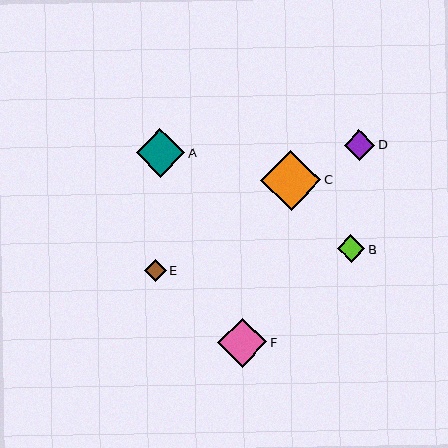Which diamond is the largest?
Diamond C is the largest with a size of approximately 60 pixels.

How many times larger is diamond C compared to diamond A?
Diamond C is approximately 1.2 times the size of diamond A.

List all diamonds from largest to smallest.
From largest to smallest: C, A, F, D, B, E.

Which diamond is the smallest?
Diamond E is the smallest with a size of approximately 22 pixels.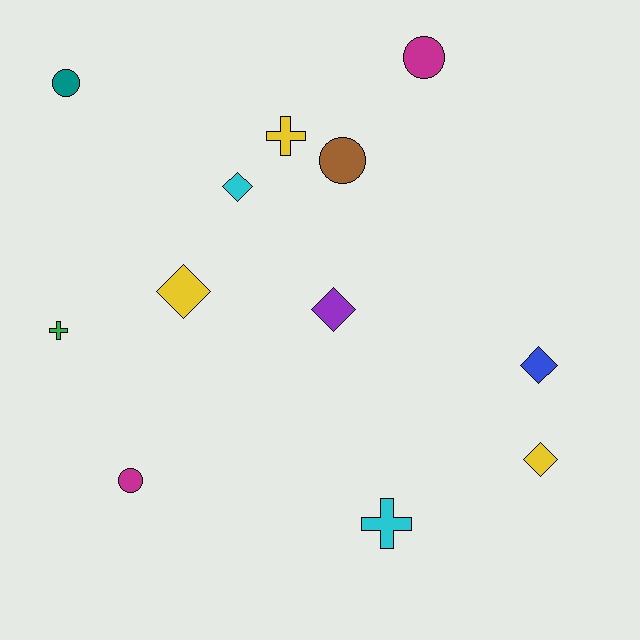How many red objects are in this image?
There are no red objects.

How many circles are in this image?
There are 4 circles.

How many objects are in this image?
There are 12 objects.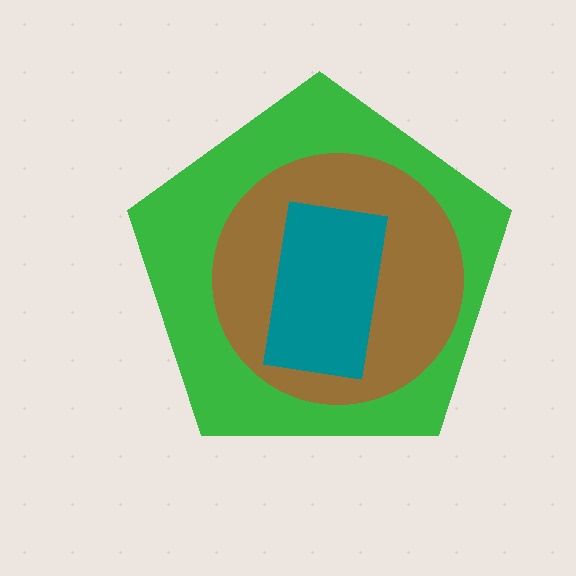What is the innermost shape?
The teal rectangle.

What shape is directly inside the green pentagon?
The brown circle.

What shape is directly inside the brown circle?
The teal rectangle.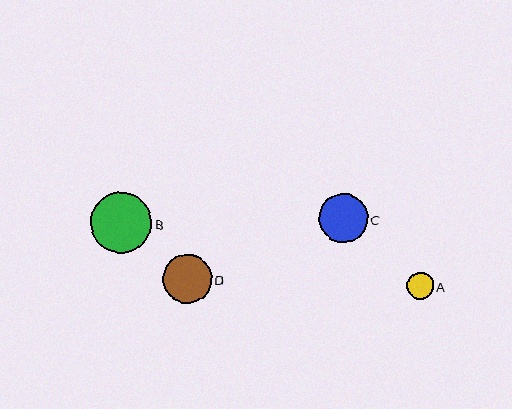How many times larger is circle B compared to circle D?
Circle B is approximately 1.3 times the size of circle D.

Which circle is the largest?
Circle B is the largest with a size of approximately 61 pixels.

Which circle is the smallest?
Circle A is the smallest with a size of approximately 27 pixels.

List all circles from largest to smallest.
From largest to smallest: B, C, D, A.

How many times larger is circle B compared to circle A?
Circle B is approximately 2.3 times the size of circle A.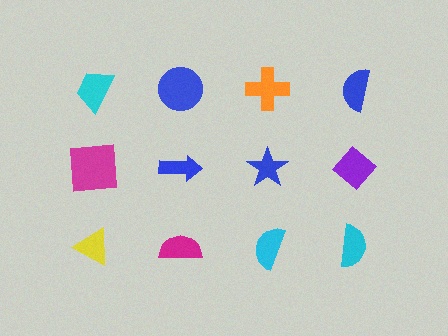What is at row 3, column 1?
A yellow triangle.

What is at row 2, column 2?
A blue arrow.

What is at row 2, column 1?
A magenta square.